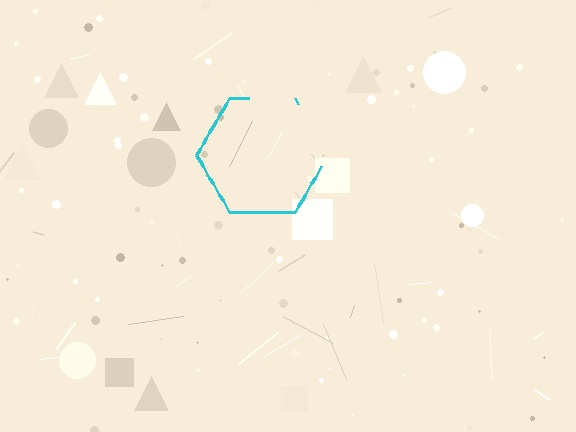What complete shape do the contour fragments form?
The contour fragments form a hexagon.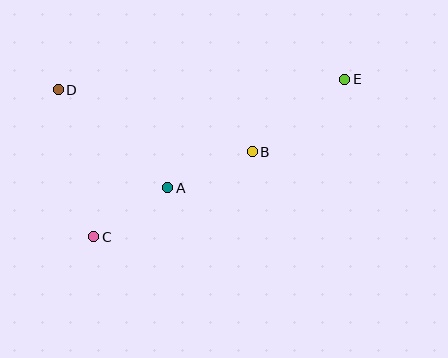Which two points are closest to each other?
Points A and C are closest to each other.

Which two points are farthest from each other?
Points C and E are farthest from each other.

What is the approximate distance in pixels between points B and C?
The distance between B and C is approximately 180 pixels.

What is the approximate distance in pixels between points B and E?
The distance between B and E is approximately 117 pixels.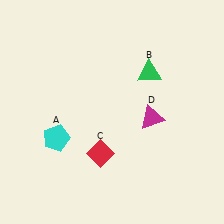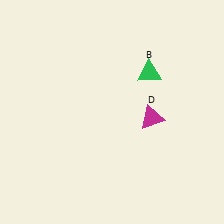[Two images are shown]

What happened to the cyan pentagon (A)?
The cyan pentagon (A) was removed in Image 2. It was in the bottom-left area of Image 1.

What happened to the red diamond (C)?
The red diamond (C) was removed in Image 2. It was in the bottom-left area of Image 1.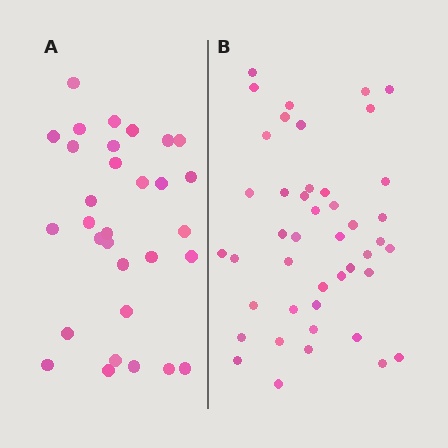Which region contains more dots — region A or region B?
Region B (the right region) has more dots.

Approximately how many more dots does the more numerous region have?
Region B has approximately 15 more dots than region A.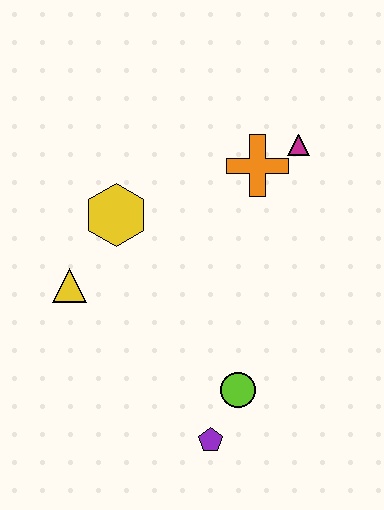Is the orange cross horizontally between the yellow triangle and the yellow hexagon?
No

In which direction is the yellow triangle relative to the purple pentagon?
The yellow triangle is above the purple pentagon.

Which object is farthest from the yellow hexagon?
The purple pentagon is farthest from the yellow hexagon.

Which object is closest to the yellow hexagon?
The yellow triangle is closest to the yellow hexagon.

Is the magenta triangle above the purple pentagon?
Yes